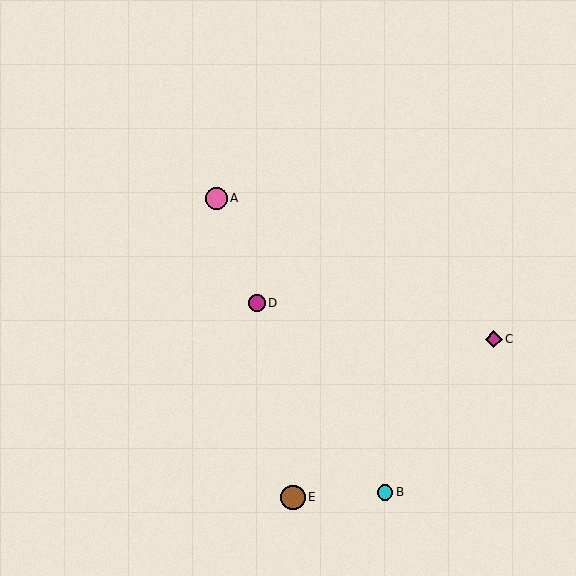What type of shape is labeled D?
Shape D is a magenta circle.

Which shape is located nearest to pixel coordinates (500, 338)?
The magenta diamond (labeled C) at (494, 339) is nearest to that location.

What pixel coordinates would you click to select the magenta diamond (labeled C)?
Click at (494, 339) to select the magenta diamond C.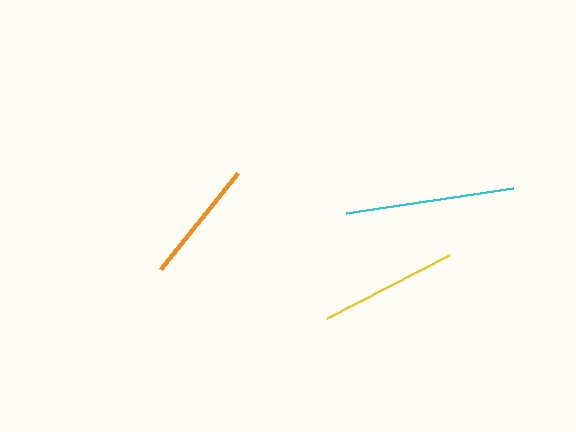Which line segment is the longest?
The cyan line is the longest at approximately 169 pixels.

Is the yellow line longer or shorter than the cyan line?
The cyan line is longer than the yellow line.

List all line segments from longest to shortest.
From longest to shortest: cyan, yellow, orange.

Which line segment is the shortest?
The orange line is the shortest at approximately 123 pixels.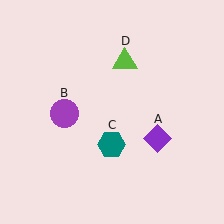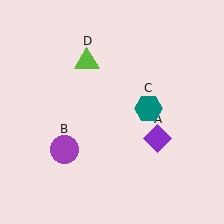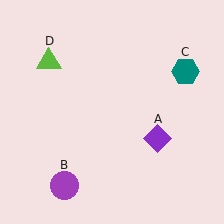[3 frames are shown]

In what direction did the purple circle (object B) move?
The purple circle (object B) moved down.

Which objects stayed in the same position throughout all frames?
Purple diamond (object A) remained stationary.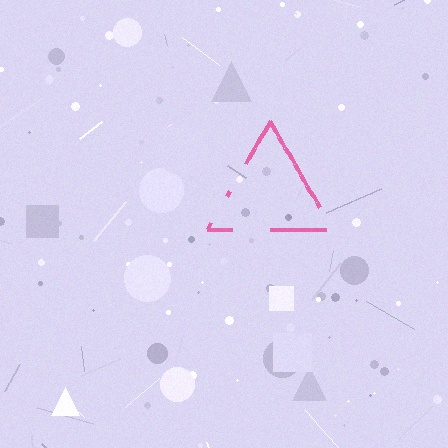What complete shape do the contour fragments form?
The contour fragments form a triangle.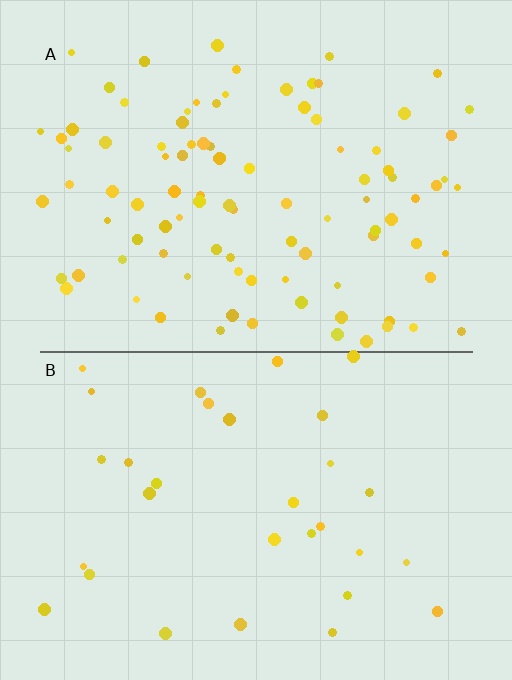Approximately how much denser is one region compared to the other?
Approximately 3.1× — region A over region B.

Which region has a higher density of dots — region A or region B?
A (the top).